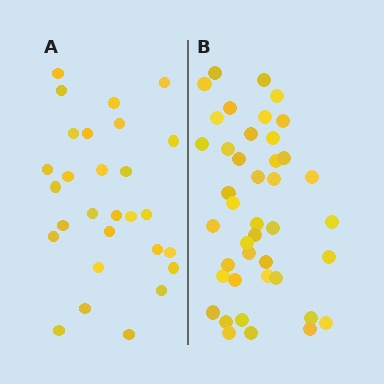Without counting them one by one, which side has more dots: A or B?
Region B (the right region) has more dots.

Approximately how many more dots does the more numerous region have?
Region B has approximately 15 more dots than region A.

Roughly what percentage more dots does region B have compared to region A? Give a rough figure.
About 50% more.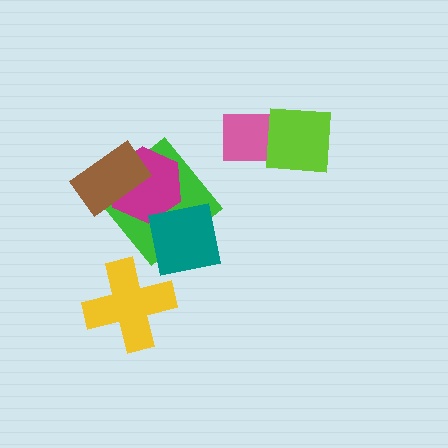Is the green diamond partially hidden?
Yes, it is partially covered by another shape.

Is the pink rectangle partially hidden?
Yes, it is partially covered by another shape.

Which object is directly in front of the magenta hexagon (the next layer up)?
The teal square is directly in front of the magenta hexagon.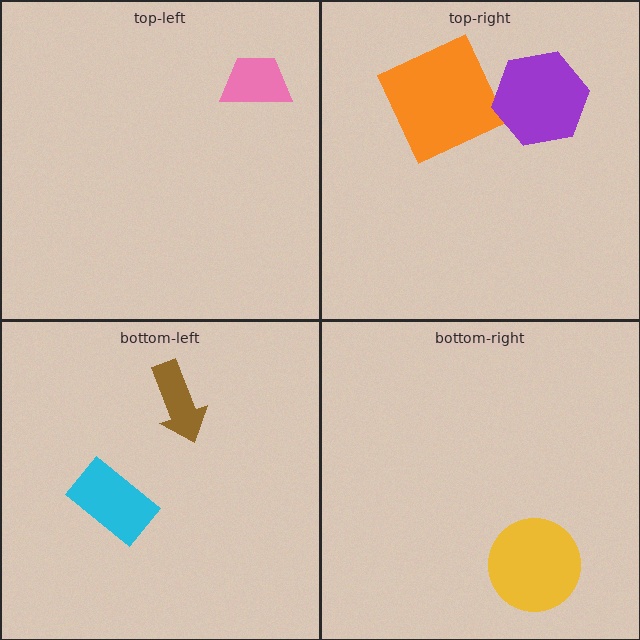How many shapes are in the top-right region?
2.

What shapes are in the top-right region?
The orange square, the purple hexagon.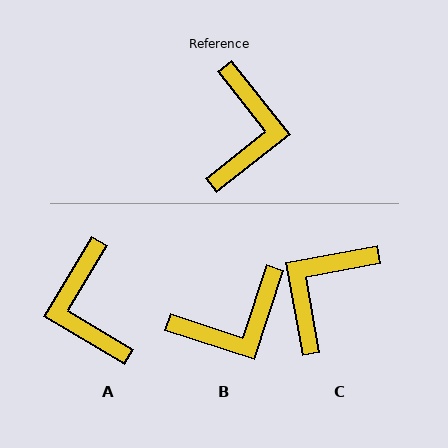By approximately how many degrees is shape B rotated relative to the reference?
Approximately 56 degrees clockwise.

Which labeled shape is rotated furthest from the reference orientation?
A, about 159 degrees away.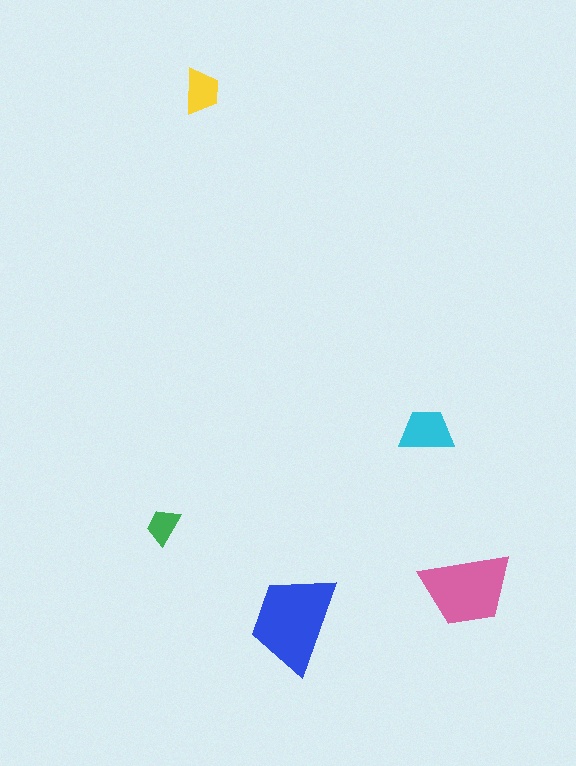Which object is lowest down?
The blue trapezoid is bottommost.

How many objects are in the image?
There are 5 objects in the image.